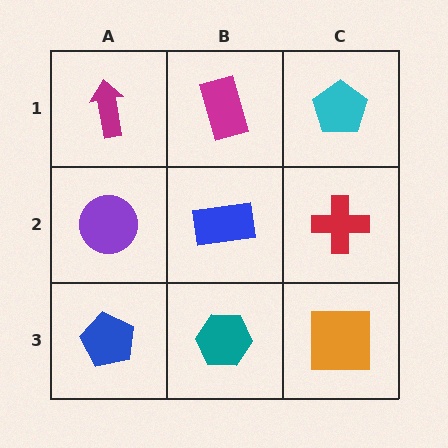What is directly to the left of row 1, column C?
A magenta rectangle.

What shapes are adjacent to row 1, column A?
A purple circle (row 2, column A), a magenta rectangle (row 1, column B).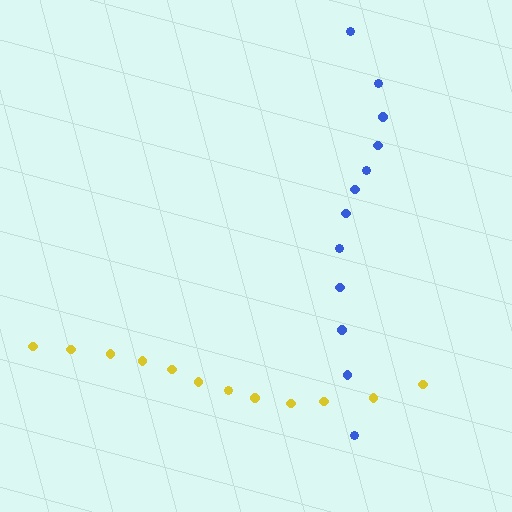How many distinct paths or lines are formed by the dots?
There are 2 distinct paths.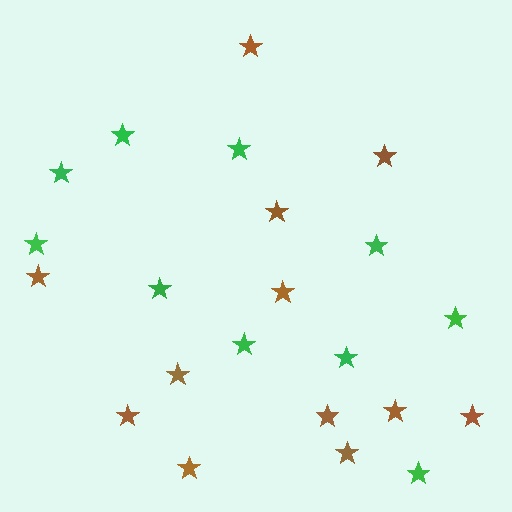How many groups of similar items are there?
There are 2 groups: one group of brown stars (12) and one group of green stars (10).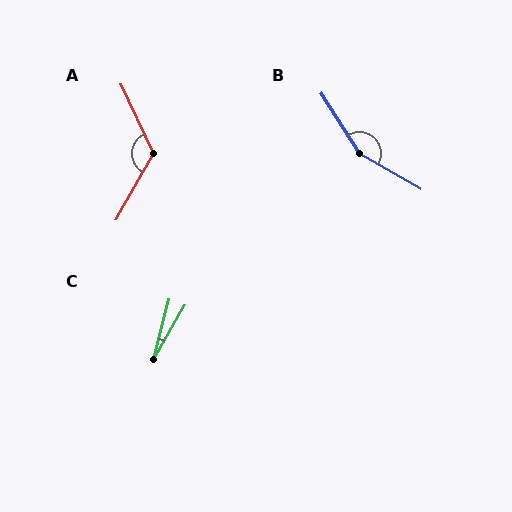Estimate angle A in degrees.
Approximately 125 degrees.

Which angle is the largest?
B, at approximately 152 degrees.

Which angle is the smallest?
C, at approximately 16 degrees.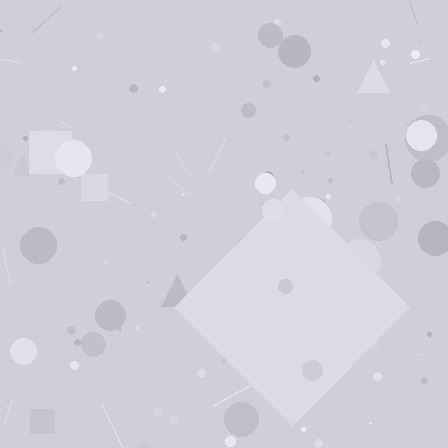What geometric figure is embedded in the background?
A diamond is embedded in the background.